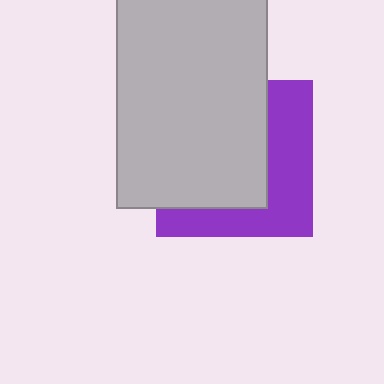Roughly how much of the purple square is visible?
A small part of it is visible (roughly 42%).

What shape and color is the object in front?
The object in front is a light gray rectangle.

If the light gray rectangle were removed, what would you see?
You would see the complete purple square.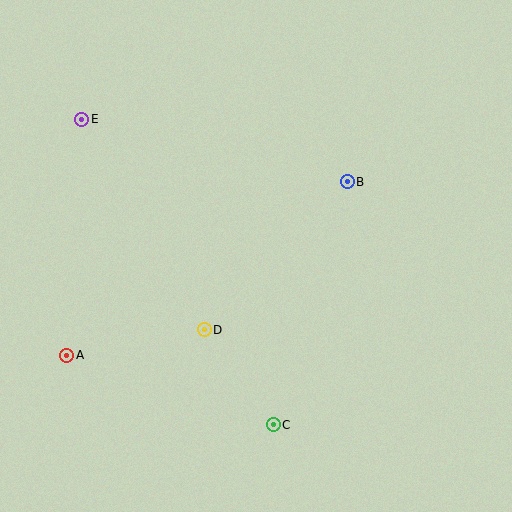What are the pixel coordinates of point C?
Point C is at (273, 425).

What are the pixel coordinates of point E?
Point E is at (82, 119).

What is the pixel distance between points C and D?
The distance between C and D is 118 pixels.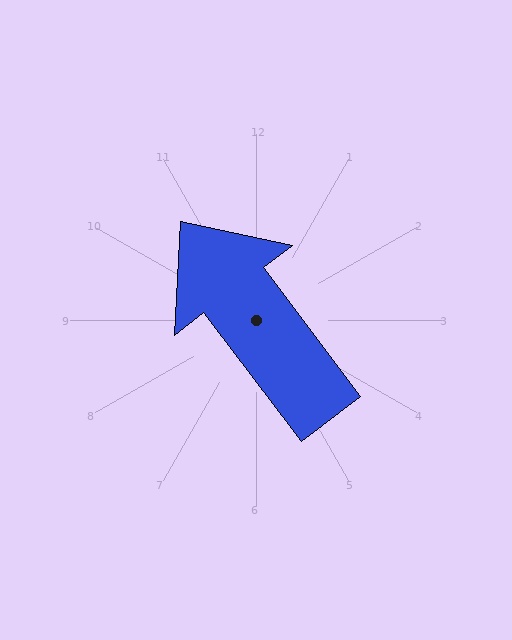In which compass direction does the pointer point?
Northwest.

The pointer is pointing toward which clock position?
Roughly 11 o'clock.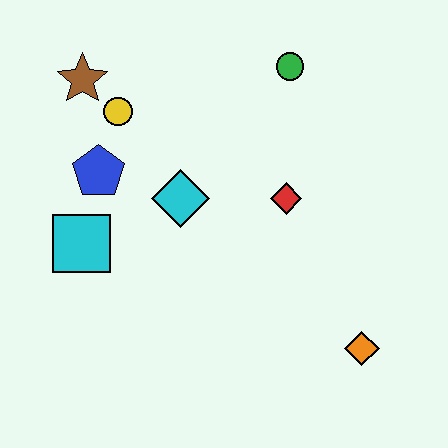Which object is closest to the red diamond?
The cyan diamond is closest to the red diamond.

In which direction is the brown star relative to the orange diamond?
The brown star is to the left of the orange diamond.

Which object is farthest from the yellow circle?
The orange diamond is farthest from the yellow circle.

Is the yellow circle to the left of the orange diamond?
Yes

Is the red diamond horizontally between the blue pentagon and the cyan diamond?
No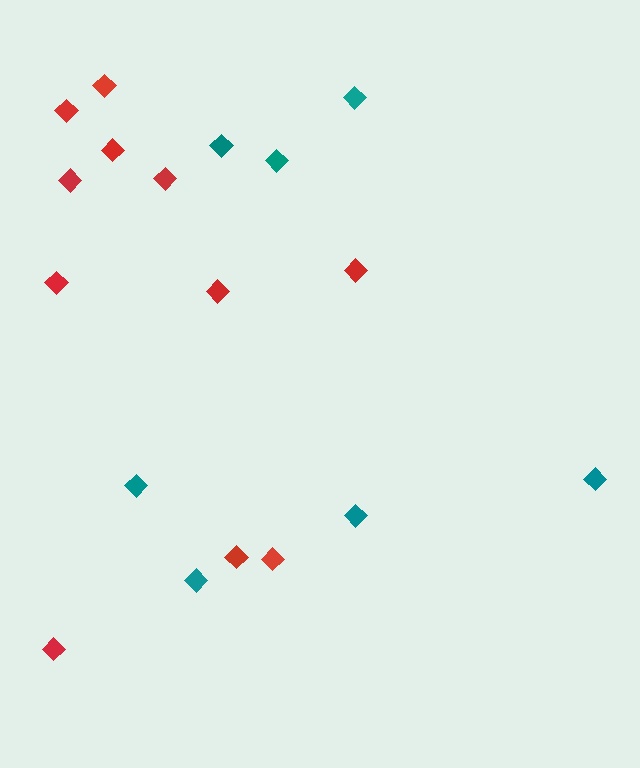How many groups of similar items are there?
There are 2 groups: one group of teal diamonds (7) and one group of red diamonds (11).